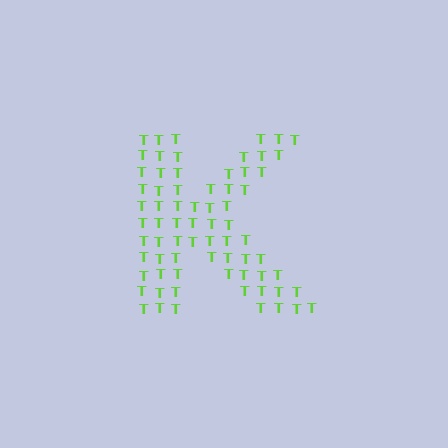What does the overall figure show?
The overall figure shows the letter K.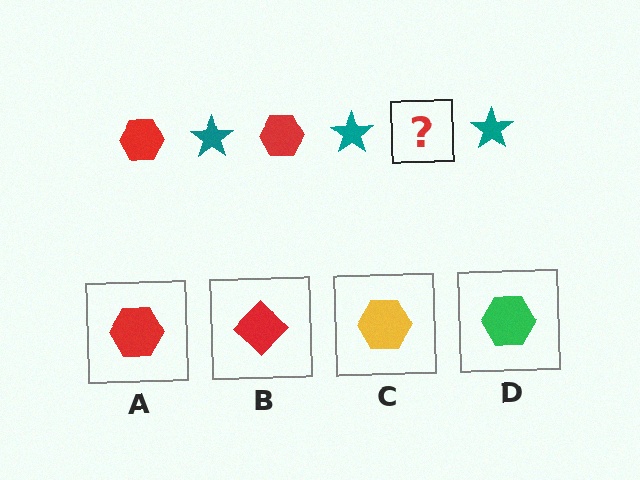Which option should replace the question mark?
Option A.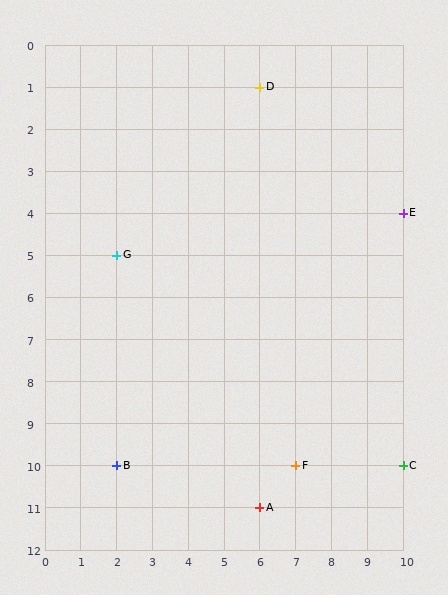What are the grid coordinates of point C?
Point C is at grid coordinates (10, 10).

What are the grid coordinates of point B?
Point B is at grid coordinates (2, 10).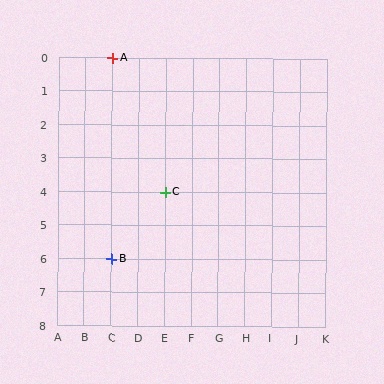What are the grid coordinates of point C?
Point C is at grid coordinates (E, 4).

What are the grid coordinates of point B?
Point B is at grid coordinates (C, 6).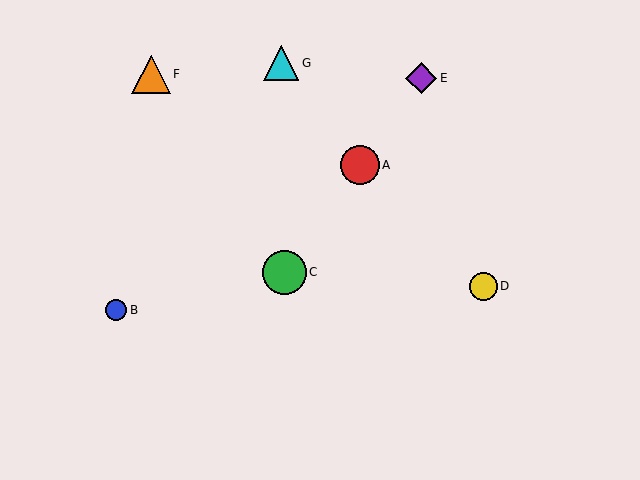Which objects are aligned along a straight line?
Objects A, C, E are aligned along a straight line.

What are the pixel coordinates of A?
Object A is at (360, 165).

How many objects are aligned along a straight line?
3 objects (A, C, E) are aligned along a straight line.